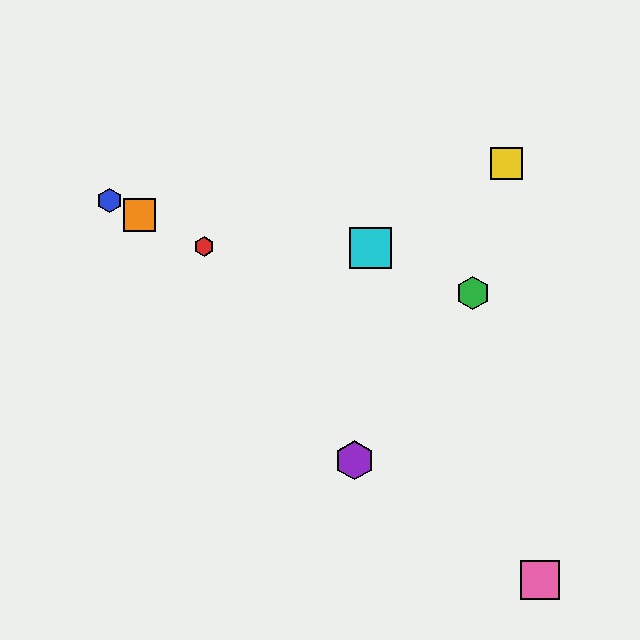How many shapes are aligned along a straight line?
3 shapes (the red hexagon, the blue hexagon, the orange square) are aligned along a straight line.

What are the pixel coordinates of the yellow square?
The yellow square is at (506, 164).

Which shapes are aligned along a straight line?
The red hexagon, the blue hexagon, the orange square are aligned along a straight line.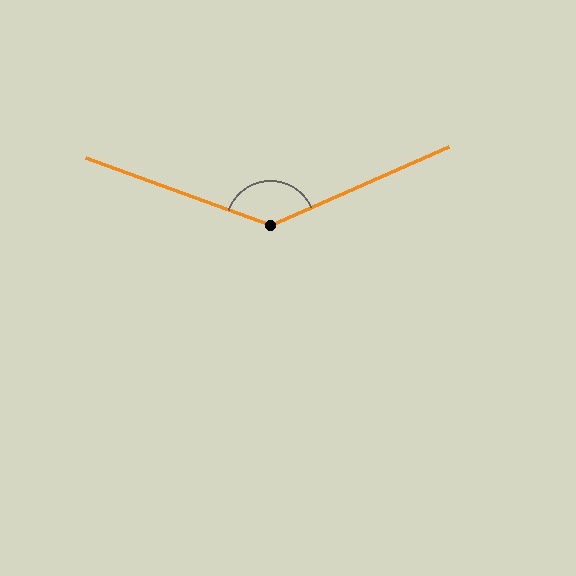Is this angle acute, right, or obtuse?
It is obtuse.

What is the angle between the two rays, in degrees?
Approximately 136 degrees.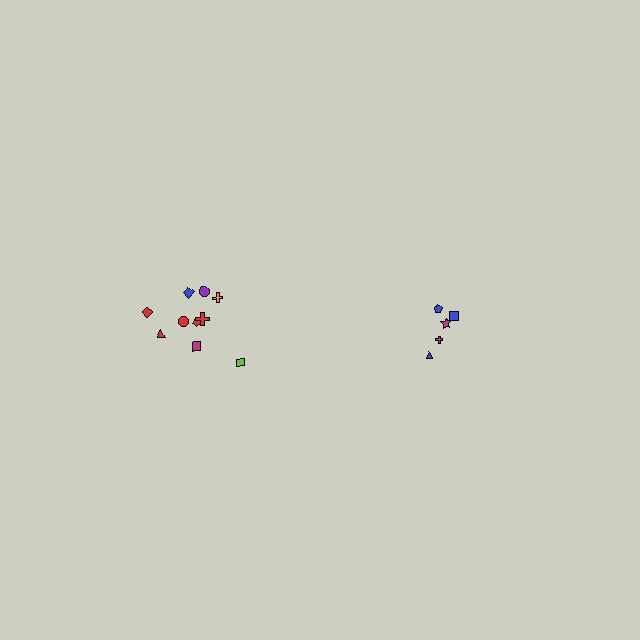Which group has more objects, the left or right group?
The left group.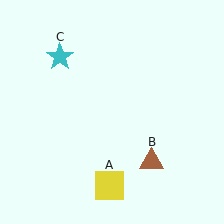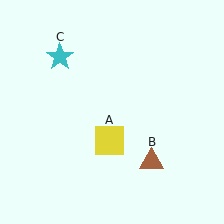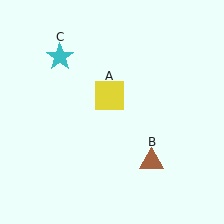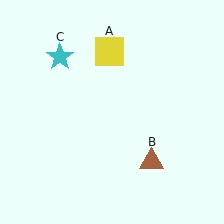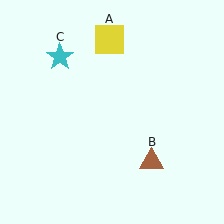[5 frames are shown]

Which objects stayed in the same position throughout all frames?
Brown triangle (object B) and cyan star (object C) remained stationary.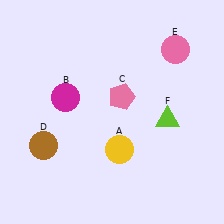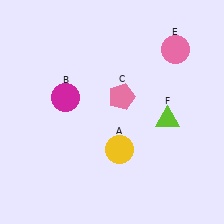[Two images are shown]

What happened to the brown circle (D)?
The brown circle (D) was removed in Image 2. It was in the bottom-left area of Image 1.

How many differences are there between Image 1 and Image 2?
There is 1 difference between the two images.